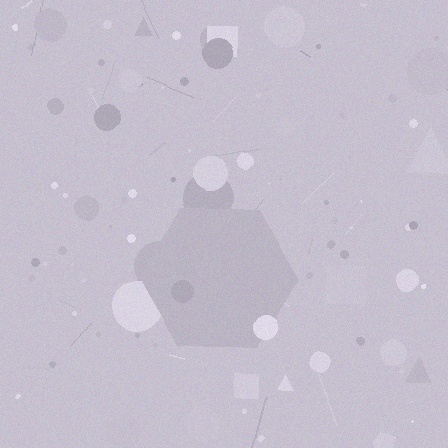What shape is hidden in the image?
A hexagon is hidden in the image.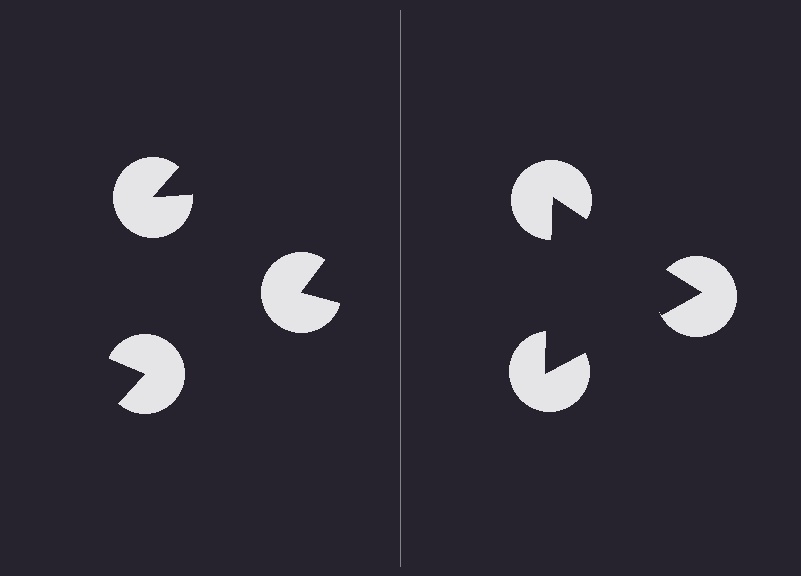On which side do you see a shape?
An illusory triangle appears on the right side. On the left side the wedge cuts are rotated, so no coherent shape forms.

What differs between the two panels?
The pac-man discs are positioned identically on both sides; only the wedge orientations differ. On the right they align to a triangle; on the left they are misaligned.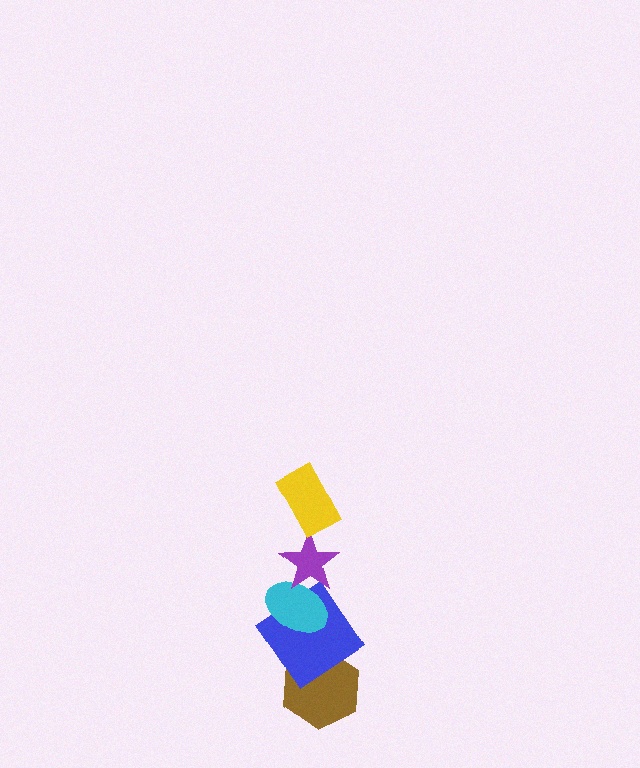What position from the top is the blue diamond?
The blue diamond is 4th from the top.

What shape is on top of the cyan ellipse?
The purple star is on top of the cyan ellipse.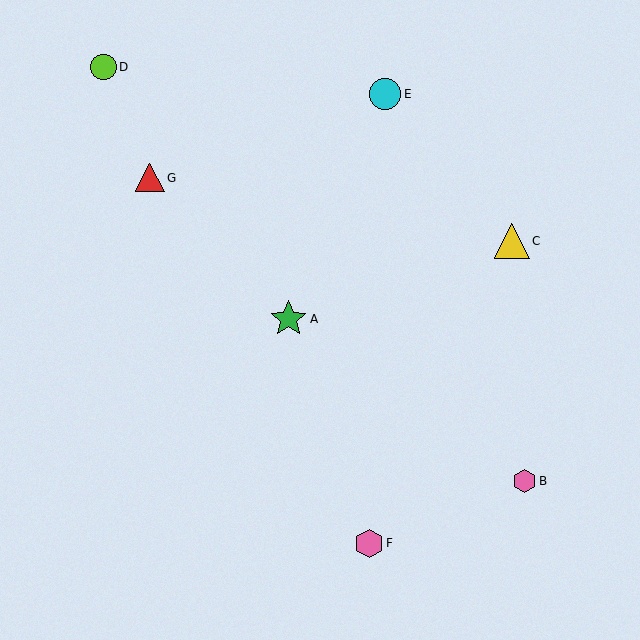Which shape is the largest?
The green star (labeled A) is the largest.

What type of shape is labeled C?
Shape C is a yellow triangle.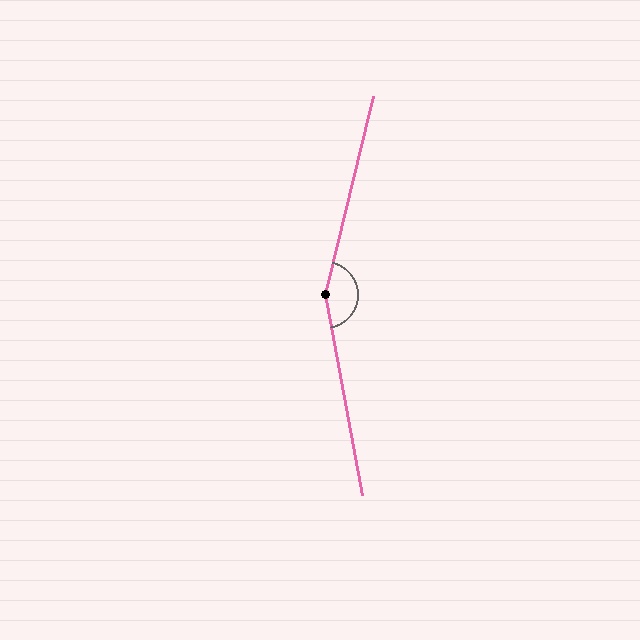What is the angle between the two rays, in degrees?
Approximately 156 degrees.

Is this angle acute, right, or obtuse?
It is obtuse.